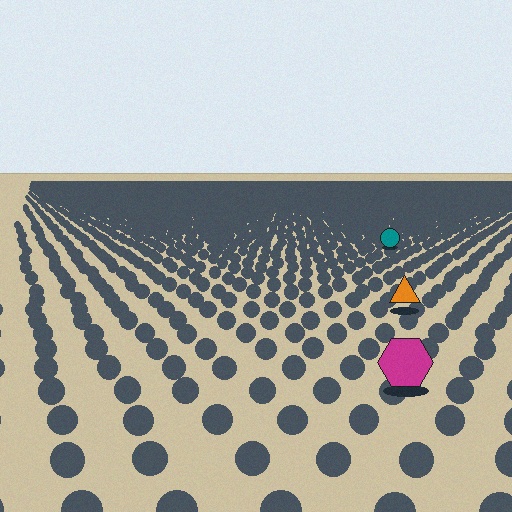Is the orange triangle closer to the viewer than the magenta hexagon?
No. The magenta hexagon is closer — you can tell from the texture gradient: the ground texture is coarser near it.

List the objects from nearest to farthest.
From nearest to farthest: the magenta hexagon, the orange triangle, the teal circle.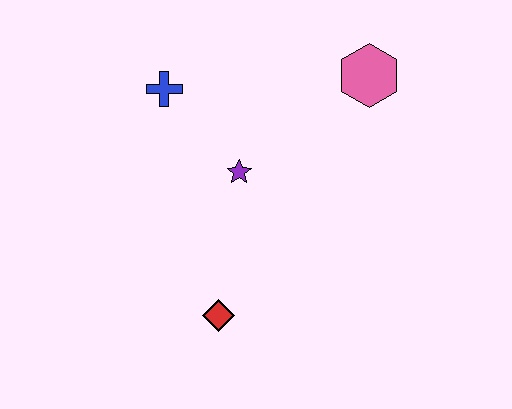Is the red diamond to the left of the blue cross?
No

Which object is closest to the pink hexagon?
The purple star is closest to the pink hexagon.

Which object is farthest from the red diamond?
The pink hexagon is farthest from the red diamond.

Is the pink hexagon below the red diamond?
No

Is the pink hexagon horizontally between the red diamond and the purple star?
No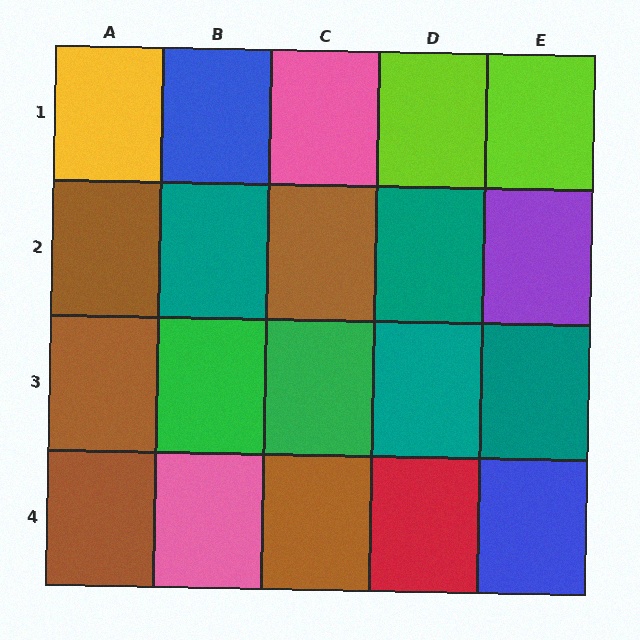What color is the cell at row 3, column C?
Green.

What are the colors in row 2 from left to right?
Brown, teal, brown, teal, purple.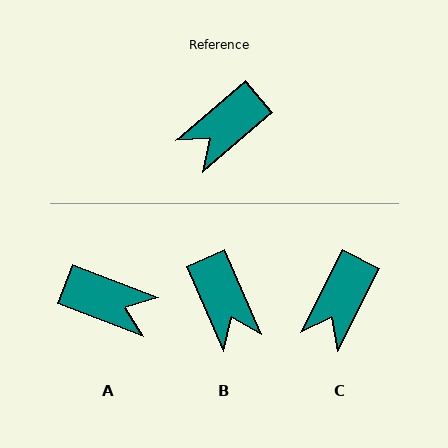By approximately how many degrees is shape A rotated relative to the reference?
Approximately 119 degrees counter-clockwise.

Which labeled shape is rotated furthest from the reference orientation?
A, about 119 degrees away.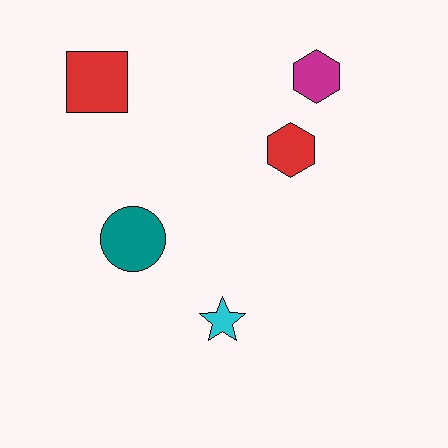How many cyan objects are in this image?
There is 1 cyan object.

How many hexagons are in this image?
There are 2 hexagons.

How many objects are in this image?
There are 5 objects.